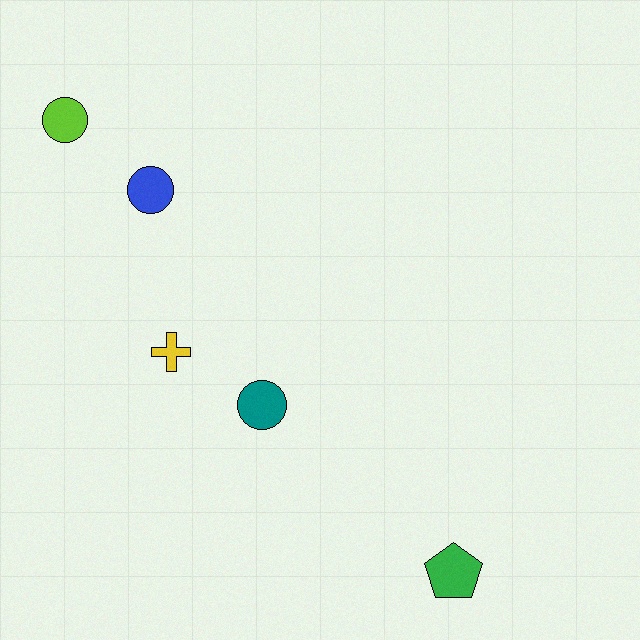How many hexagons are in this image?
There are no hexagons.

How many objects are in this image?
There are 5 objects.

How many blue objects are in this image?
There is 1 blue object.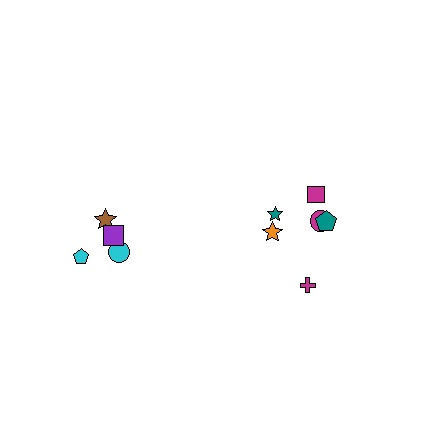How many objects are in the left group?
There are 4 objects.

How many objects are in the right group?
There are 6 objects.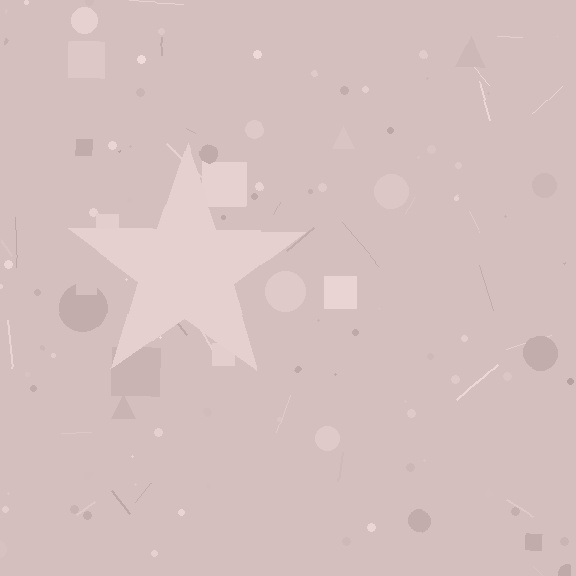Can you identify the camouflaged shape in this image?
The camouflaged shape is a star.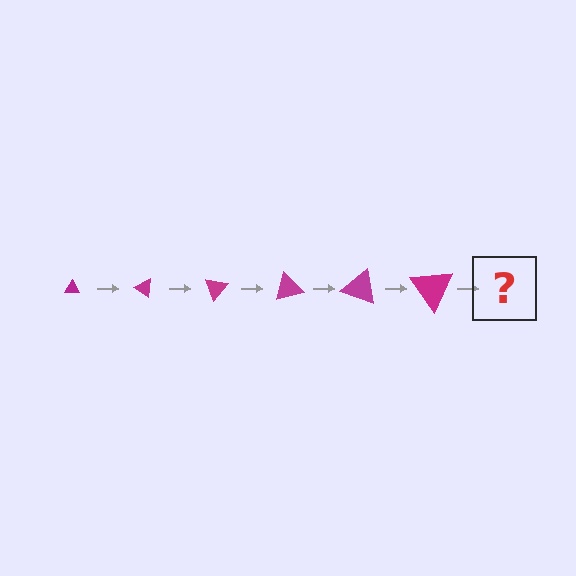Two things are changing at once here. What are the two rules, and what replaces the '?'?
The two rules are that the triangle grows larger each step and it rotates 35 degrees each step. The '?' should be a triangle, larger than the previous one and rotated 210 degrees from the start.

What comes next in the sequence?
The next element should be a triangle, larger than the previous one and rotated 210 degrees from the start.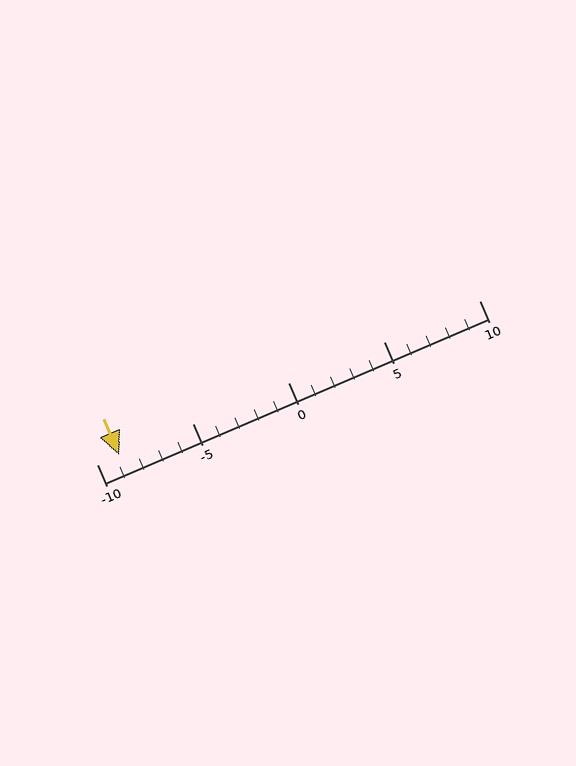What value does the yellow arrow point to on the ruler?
The yellow arrow points to approximately -9.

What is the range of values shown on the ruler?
The ruler shows values from -10 to 10.